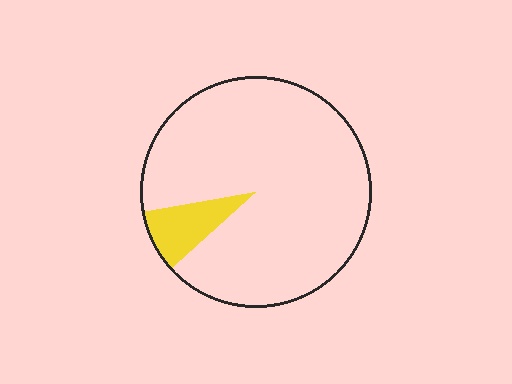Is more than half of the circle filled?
No.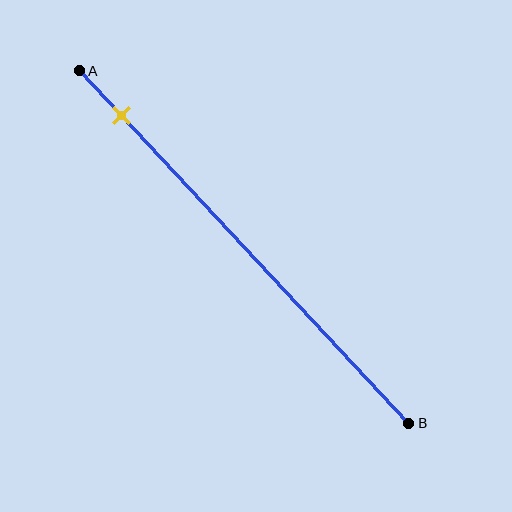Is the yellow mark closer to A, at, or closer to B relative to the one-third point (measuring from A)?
The yellow mark is closer to point A than the one-third point of segment AB.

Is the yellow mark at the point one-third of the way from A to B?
No, the mark is at about 15% from A, not at the 33% one-third point.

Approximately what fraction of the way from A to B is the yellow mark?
The yellow mark is approximately 15% of the way from A to B.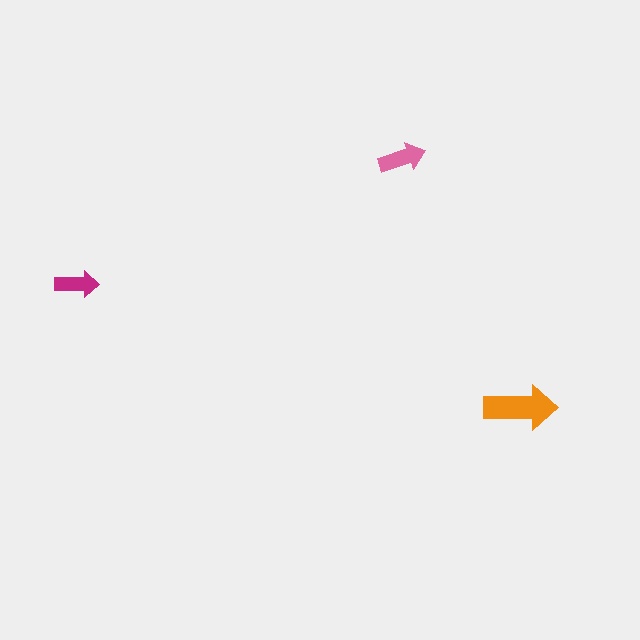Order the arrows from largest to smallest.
the orange one, the pink one, the magenta one.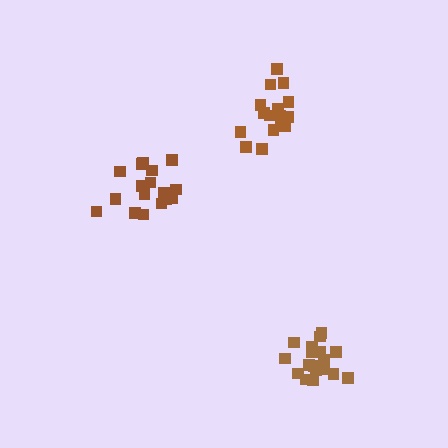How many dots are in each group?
Group 1: 17 dots, Group 2: 18 dots, Group 3: 16 dots (51 total).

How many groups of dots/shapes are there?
There are 3 groups.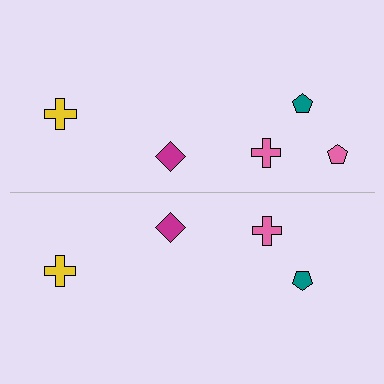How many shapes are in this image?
There are 9 shapes in this image.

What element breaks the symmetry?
A pink pentagon is missing from the bottom side.